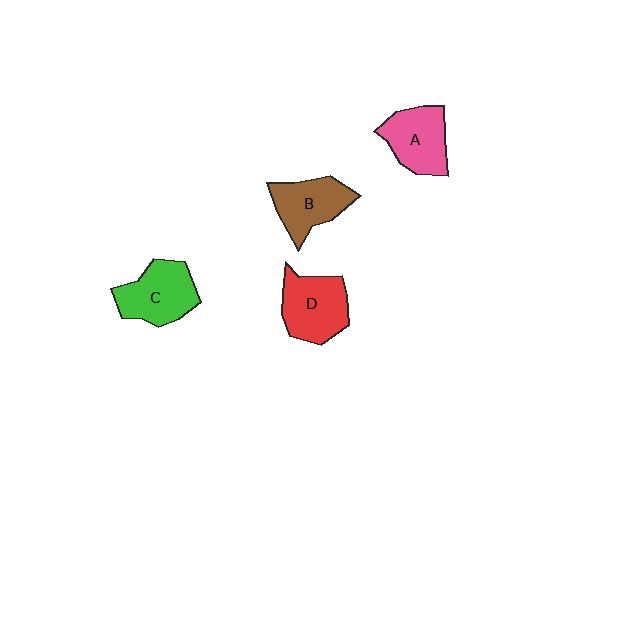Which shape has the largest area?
Shape D (red).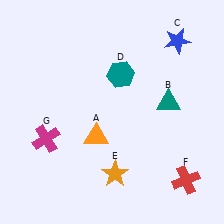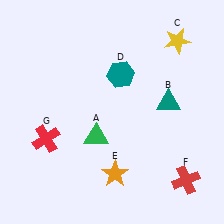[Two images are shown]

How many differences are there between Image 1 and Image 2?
There are 3 differences between the two images.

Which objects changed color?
A changed from orange to green. C changed from blue to yellow. G changed from magenta to red.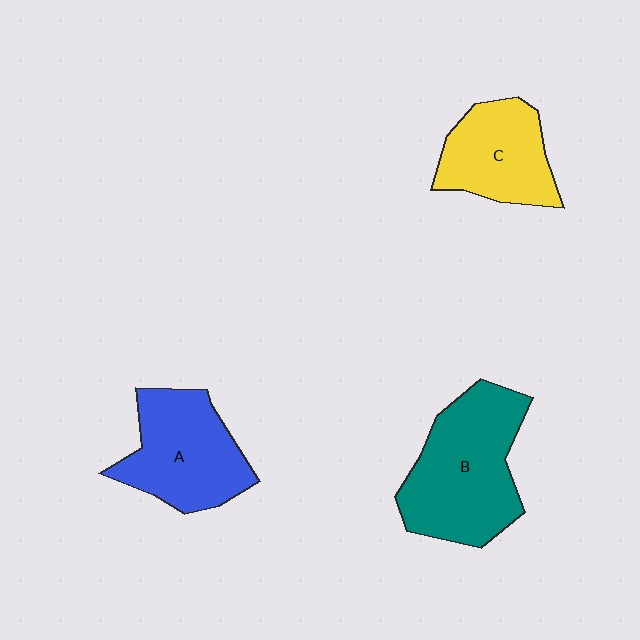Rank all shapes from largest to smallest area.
From largest to smallest: B (teal), A (blue), C (yellow).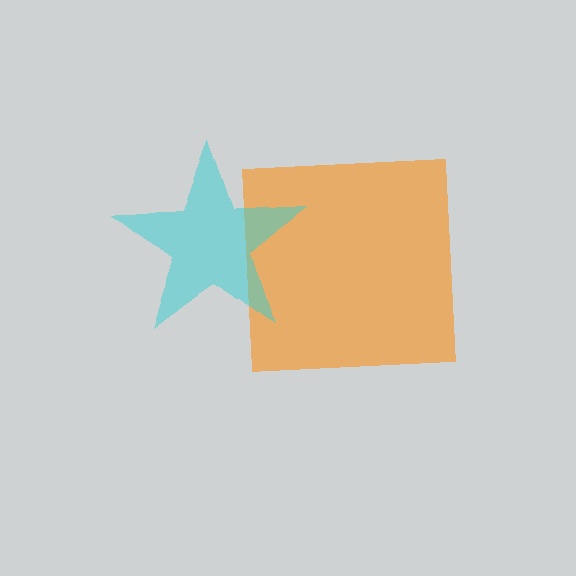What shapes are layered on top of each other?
The layered shapes are: an orange square, a cyan star.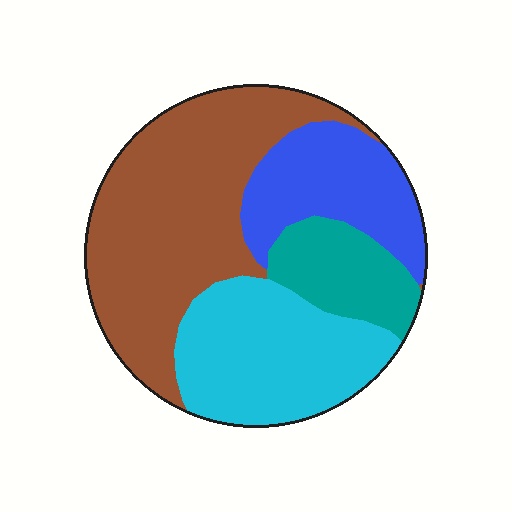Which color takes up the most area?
Brown, at roughly 40%.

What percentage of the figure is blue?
Blue covers around 20% of the figure.